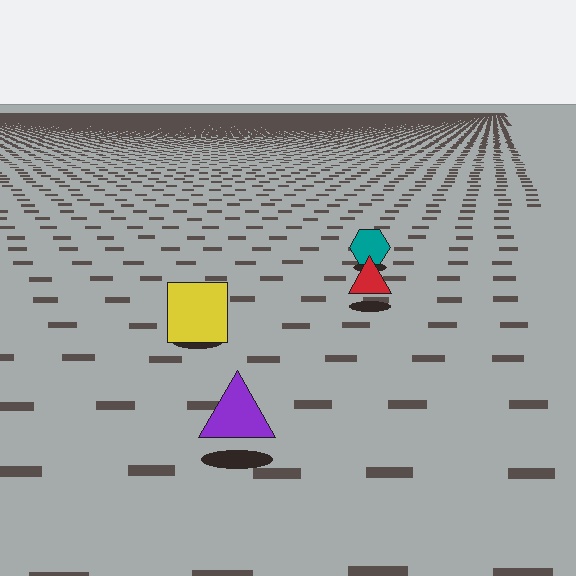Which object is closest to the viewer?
The purple triangle is closest. The texture marks near it are larger and more spread out.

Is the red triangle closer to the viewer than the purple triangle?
No. The purple triangle is closer — you can tell from the texture gradient: the ground texture is coarser near it.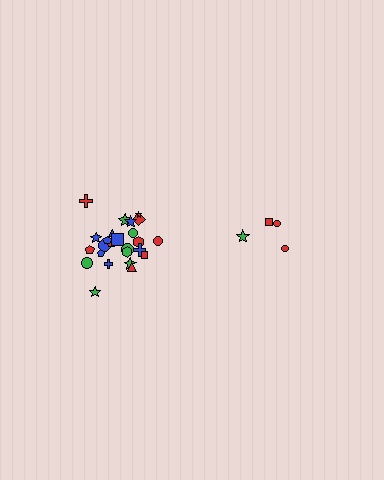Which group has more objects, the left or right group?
The left group.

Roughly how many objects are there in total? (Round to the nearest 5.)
Roughly 30 objects in total.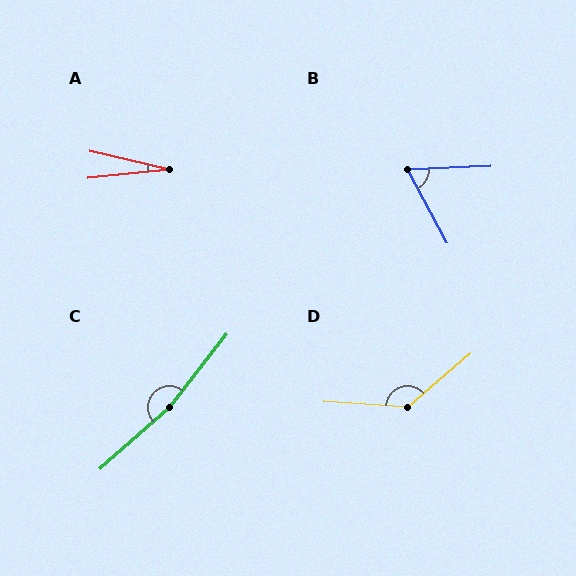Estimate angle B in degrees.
Approximately 64 degrees.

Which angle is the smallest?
A, at approximately 19 degrees.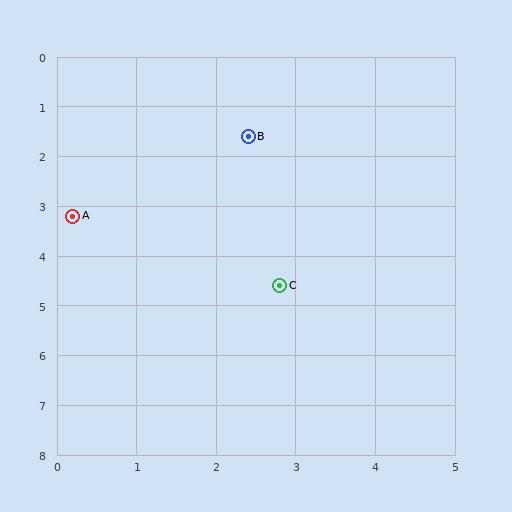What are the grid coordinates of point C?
Point C is at approximately (2.8, 4.6).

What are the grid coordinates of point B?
Point B is at approximately (2.4, 1.6).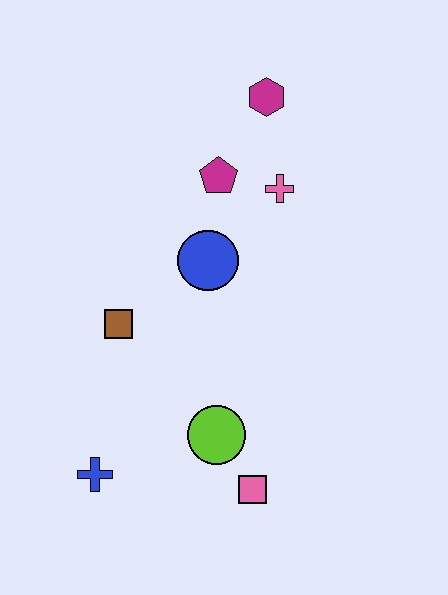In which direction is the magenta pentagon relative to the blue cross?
The magenta pentagon is above the blue cross.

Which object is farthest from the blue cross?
The magenta hexagon is farthest from the blue cross.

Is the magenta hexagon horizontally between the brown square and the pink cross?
Yes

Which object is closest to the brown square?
The blue circle is closest to the brown square.